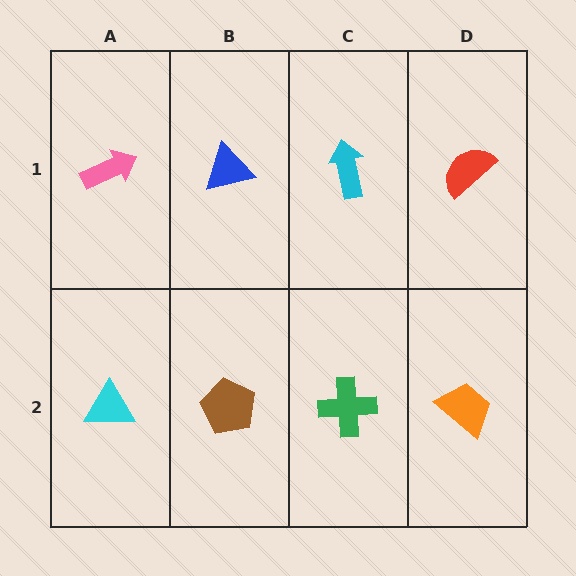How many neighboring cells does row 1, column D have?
2.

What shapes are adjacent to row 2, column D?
A red semicircle (row 1, column D), a green cross (row 2, column C).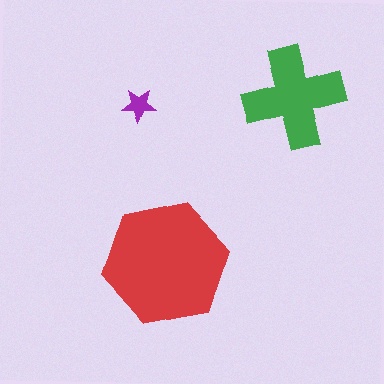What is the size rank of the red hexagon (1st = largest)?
1st.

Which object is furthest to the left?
The purple star is leftmost.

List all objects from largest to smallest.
The red hexagon, the green cross, the purple star.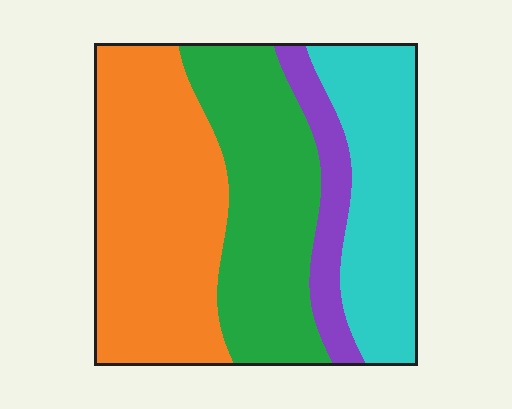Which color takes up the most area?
Orange, at roughly 35%.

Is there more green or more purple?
Green.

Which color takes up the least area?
Purple, at roughly 10%.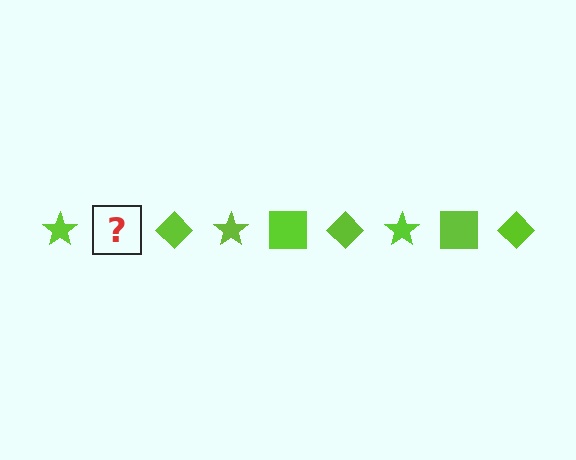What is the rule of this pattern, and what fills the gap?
The rule is that the pattern cycles through star, square, diamond shapes in lime. The gap should be filled with a lime square.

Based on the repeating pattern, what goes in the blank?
The blank should be a lime square.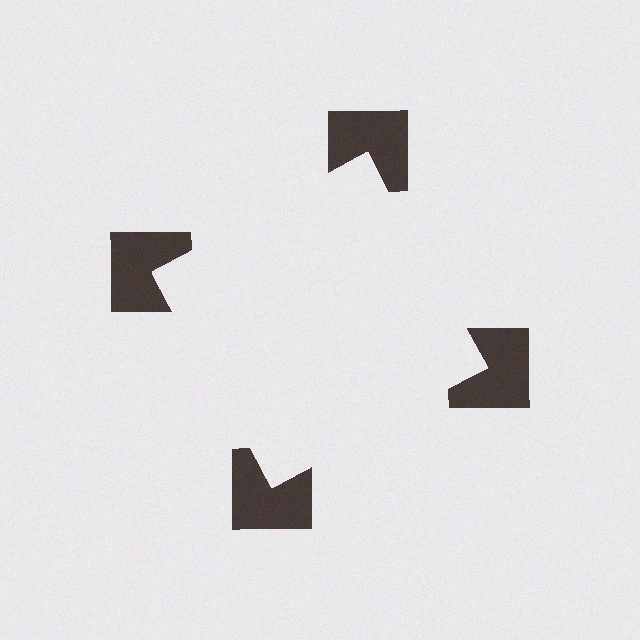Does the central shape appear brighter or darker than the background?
It typically appears slightly brighter than the background, even though no actual brightness change is drawn.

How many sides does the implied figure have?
4 sides.